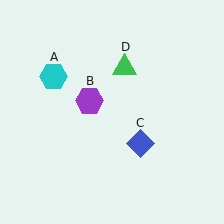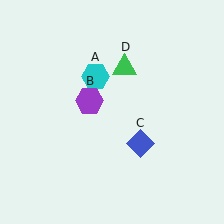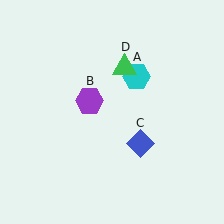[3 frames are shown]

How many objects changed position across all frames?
1 object changed position: cyan hexagon (object A).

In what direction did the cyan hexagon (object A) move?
The cyan hexagon (object A) moved right.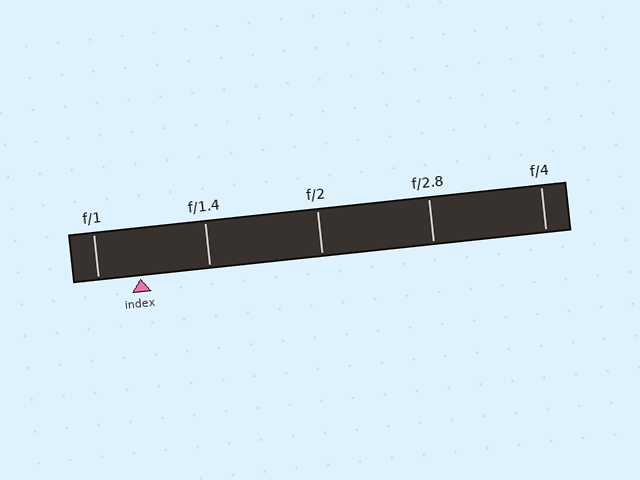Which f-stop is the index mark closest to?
The index mark is closest to f/1.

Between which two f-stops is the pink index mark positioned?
The index mark is between f/1 and f/1.4.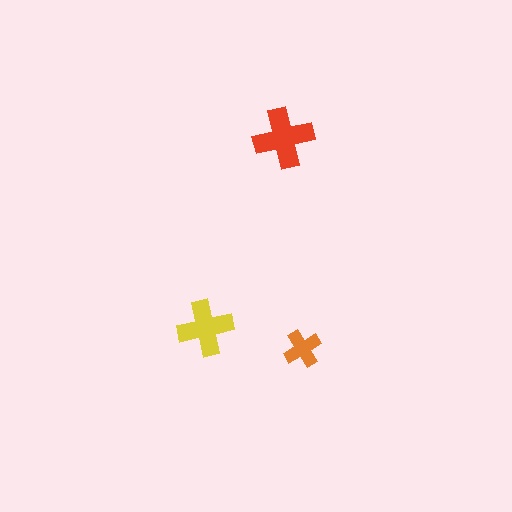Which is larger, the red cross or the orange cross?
The red one.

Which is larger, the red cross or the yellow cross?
The red one.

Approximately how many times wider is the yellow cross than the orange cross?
About 1.5 times wider.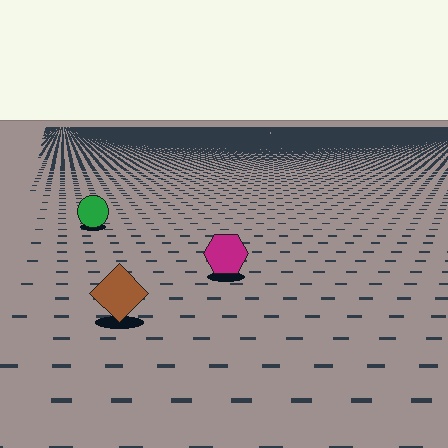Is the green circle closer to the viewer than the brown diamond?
No. The brown diamond is closer — you can tell from the texture gradient: the ground texture is coarser near it.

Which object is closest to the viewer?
The brown diamond is closest. The texture marks near it are larger and more spread out.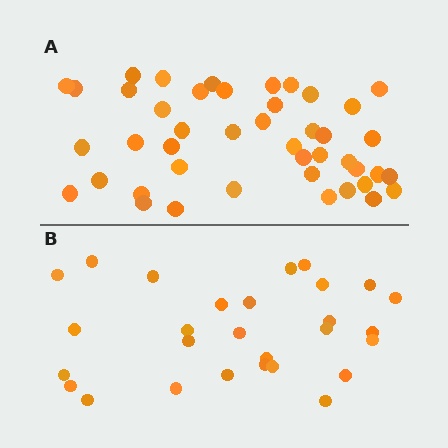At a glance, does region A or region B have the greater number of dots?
Region A (the top region) has more dots.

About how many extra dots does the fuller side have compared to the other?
Region A has approximately 15 more dots than region B.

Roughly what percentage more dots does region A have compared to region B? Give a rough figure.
About 55% more.